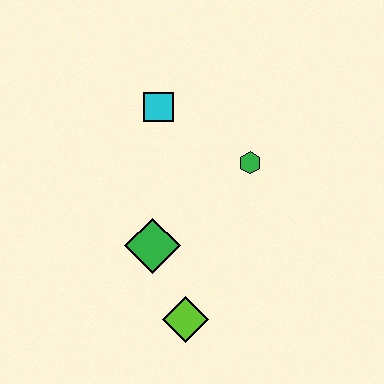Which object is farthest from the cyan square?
The lime diamond is farthest from the cyan square.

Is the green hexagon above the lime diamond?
Yes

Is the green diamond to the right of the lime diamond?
No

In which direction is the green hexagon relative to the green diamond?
The green hexagon is to the right of the green diamond.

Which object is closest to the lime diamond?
The green diamond is closest to the lime diamond.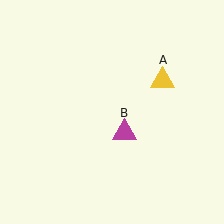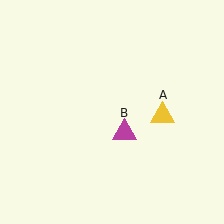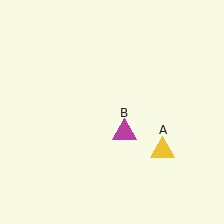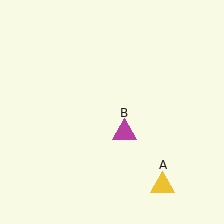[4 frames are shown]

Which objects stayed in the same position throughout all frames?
Magenta triangle (object B) remained stationary.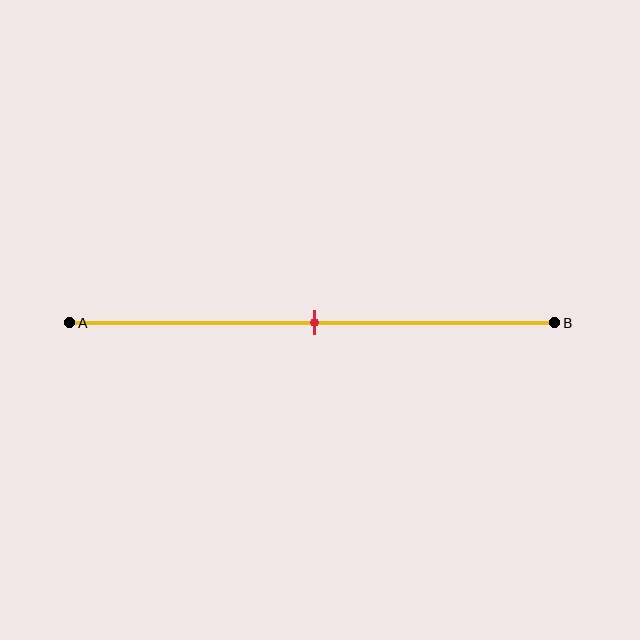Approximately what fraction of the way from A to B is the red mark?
The red mark is approximately 50% of the way from A to B.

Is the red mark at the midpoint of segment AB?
Yes, the mark is approximately at the midpoint.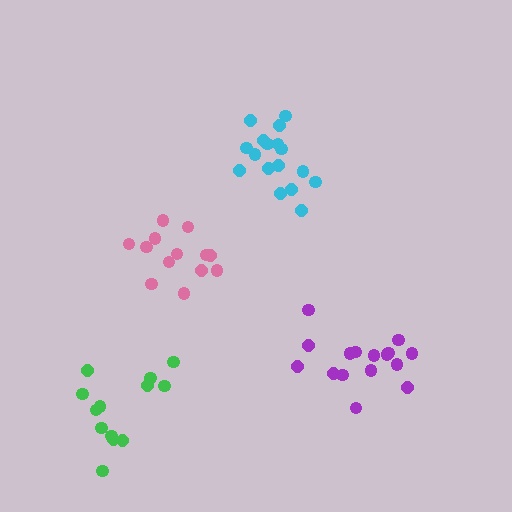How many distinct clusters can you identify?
There are 4 distinct clusters.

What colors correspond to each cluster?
The clusters are colored: green, cyan, purple, pink.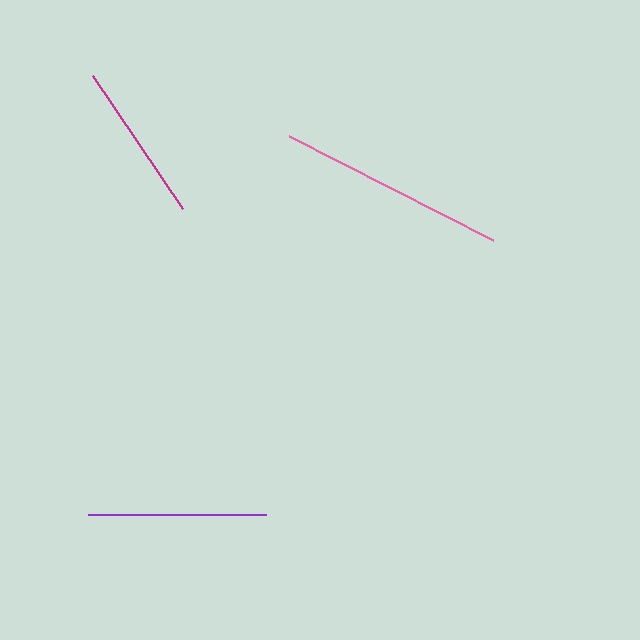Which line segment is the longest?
The pink line is the longest at approximately 229 pixels.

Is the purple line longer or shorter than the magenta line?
The purple line is longer than the magenta line.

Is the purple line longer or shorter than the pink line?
The pink line is longer than the purple line.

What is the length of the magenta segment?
The magenta segment is approximately 160 pixels long.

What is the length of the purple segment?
The purple segment is approximately 178 pixels long.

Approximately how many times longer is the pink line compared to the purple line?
The pink line is approximately 1.3 times the length of the purple line.